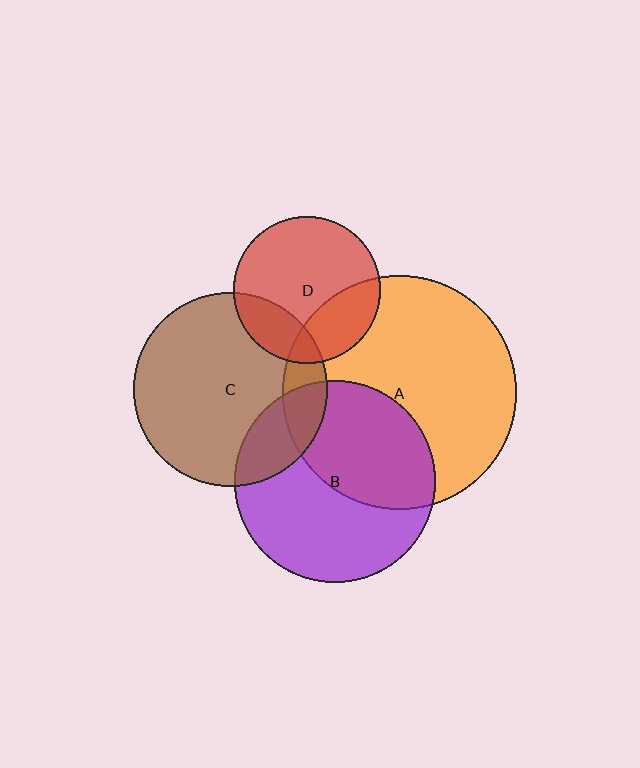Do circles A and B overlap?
Yes.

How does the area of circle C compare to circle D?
Approximately 1.8 times.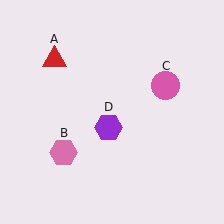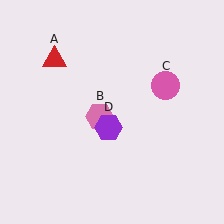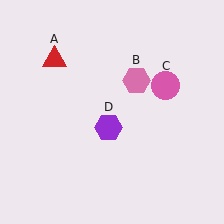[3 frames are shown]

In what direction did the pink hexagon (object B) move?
The pink hexagon (object B) moved up and to the right.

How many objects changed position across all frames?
1 object changed position: pink hexagon (object B).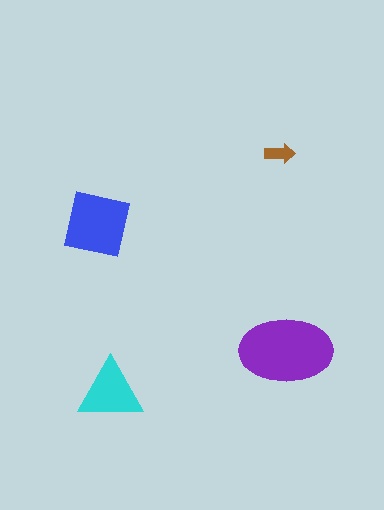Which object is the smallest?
The brown arrow.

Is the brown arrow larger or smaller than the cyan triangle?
Smaller.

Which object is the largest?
The purple ellipse.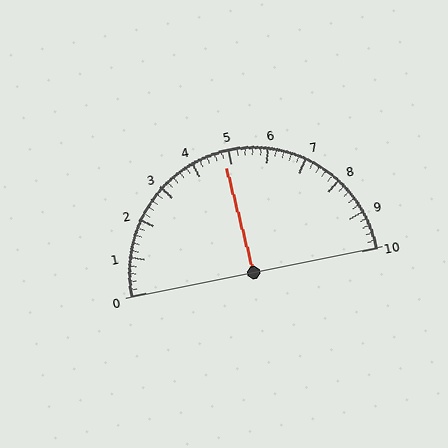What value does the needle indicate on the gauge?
The needle indicates approximately 4.8.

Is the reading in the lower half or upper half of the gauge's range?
The reading is in the lower half of the range (0 to 10).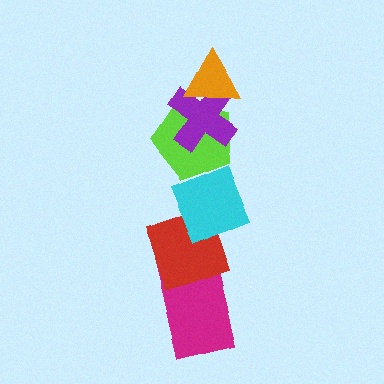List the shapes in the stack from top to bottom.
From top to bottom: the orange triangle, the purple cross, the lime pentagon, the cyan diamond, the red diamond, the magenta rectangle.